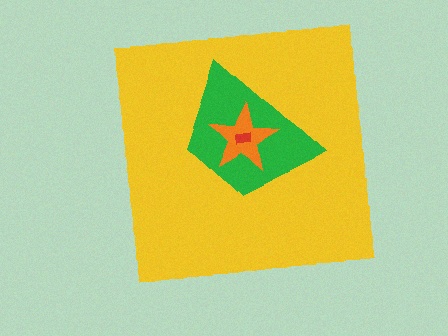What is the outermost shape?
The yellow square.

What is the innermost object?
The red rectangle.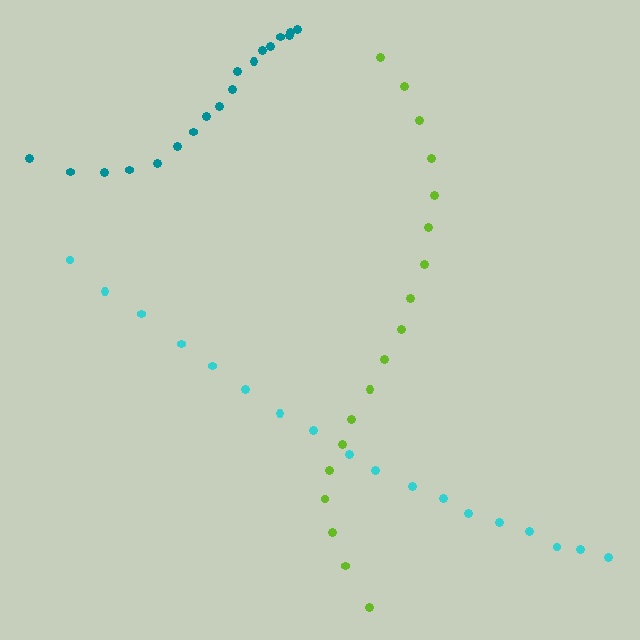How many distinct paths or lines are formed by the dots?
There are 3 distinct paths.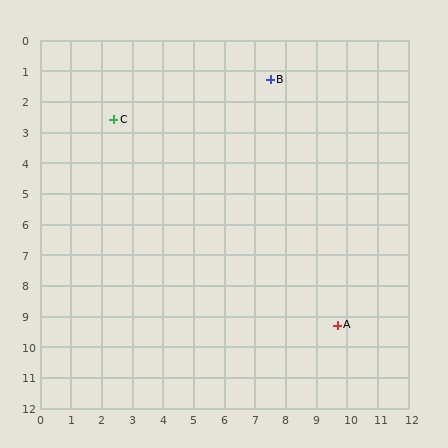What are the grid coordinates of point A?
Point A is at approximately (9.7, 9.3).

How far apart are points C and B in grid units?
Points C and B are about 5.3 grid units apart.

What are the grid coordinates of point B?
Point B is at approximately (7.5, 1.3).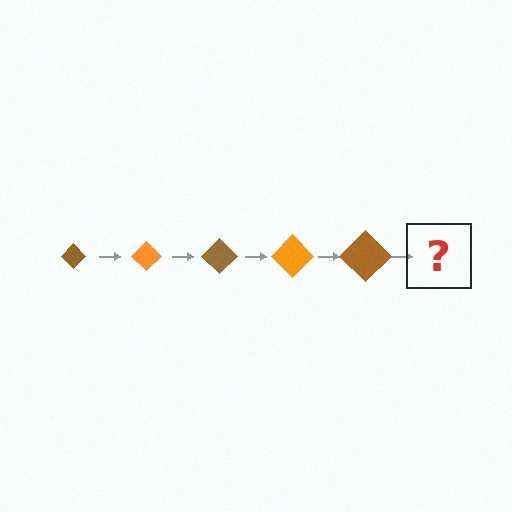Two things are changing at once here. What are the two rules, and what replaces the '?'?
The two rules are that the diamond grows larger each step and the color cycles through brown and orange. The '?' should be an orange diamond, larger than the previous one.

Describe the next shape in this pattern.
It should be an orange diamond, larger than the previous one.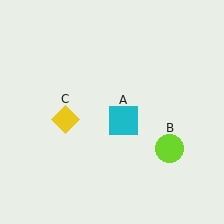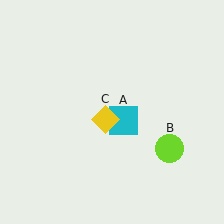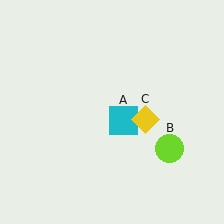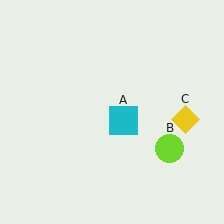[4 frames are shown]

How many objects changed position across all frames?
1 object changed position: yellow diamond (object C).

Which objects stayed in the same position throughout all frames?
Cyan square (object A) and lime circle (object B) remained stationary.